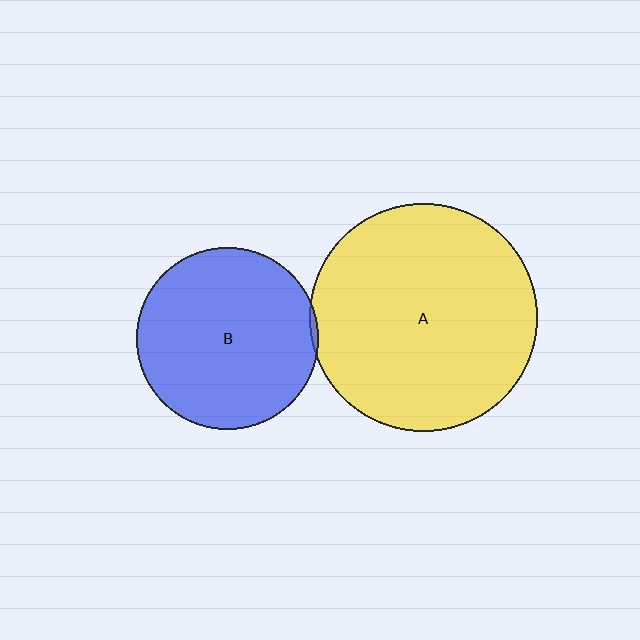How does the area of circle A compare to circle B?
Approximately 1.6 times.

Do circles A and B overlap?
Yes.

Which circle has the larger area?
Circle A (yellow).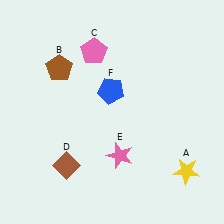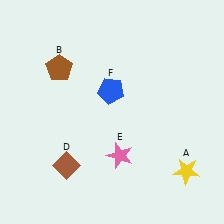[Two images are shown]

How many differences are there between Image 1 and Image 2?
There is 1 difference between the two images.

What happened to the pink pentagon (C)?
The pink pentagon (C) was removed in Image 2. It was in the top-left area of Image 1.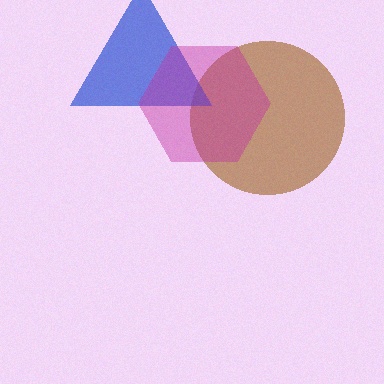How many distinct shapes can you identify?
There are 3 distinct shapes: a brown circle, a blue triangle, a magenta hexagon.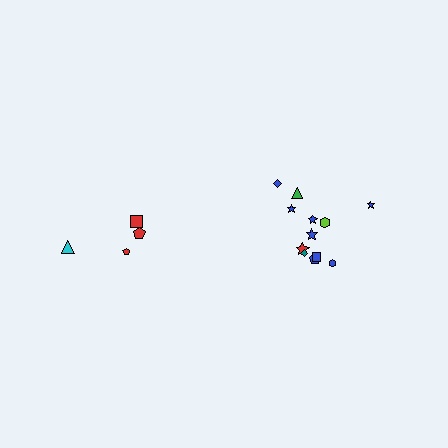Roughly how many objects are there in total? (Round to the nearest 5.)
Roughly 15 objects in total.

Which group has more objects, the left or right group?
The right group.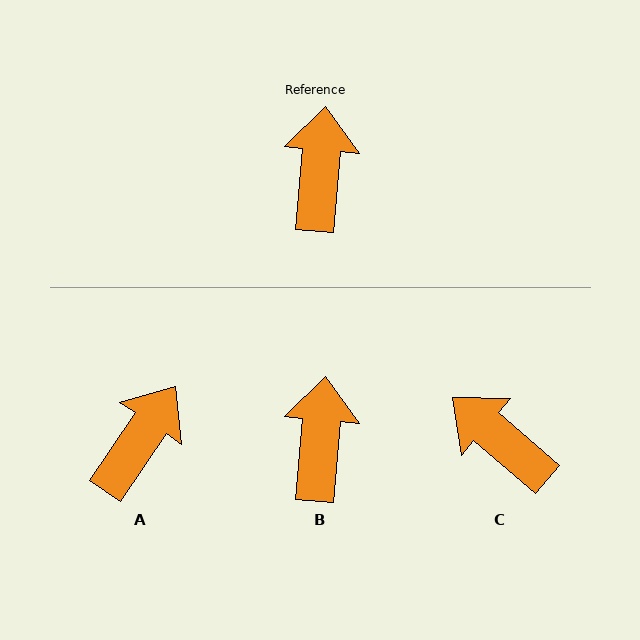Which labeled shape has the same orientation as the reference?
B.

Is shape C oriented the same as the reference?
No, it is off by about 54 degrees.